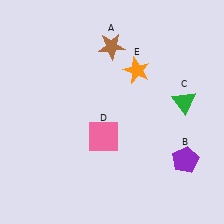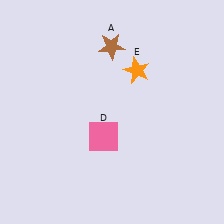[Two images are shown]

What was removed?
The purple pentagon (B), the green triangle (C) were removed in Image 2.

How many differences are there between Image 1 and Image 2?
There are 2 differences between the two images.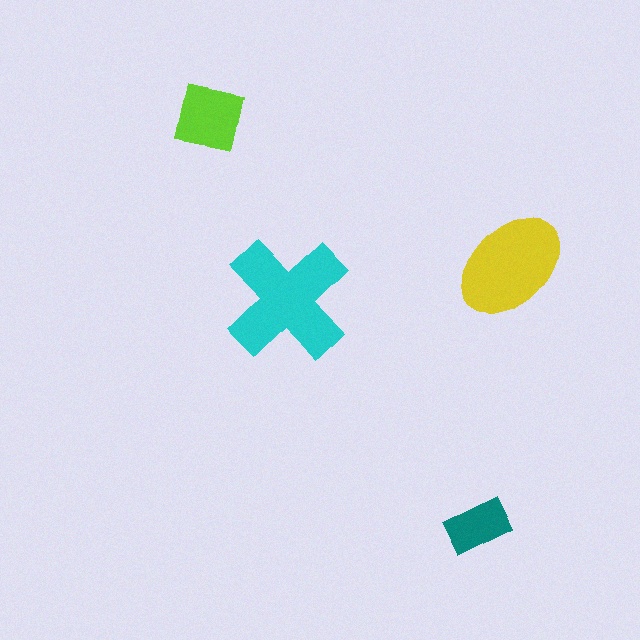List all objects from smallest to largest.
The teal rectangle, the lime square, the yellow ellipse, the cyan cross.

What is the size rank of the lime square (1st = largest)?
3rd.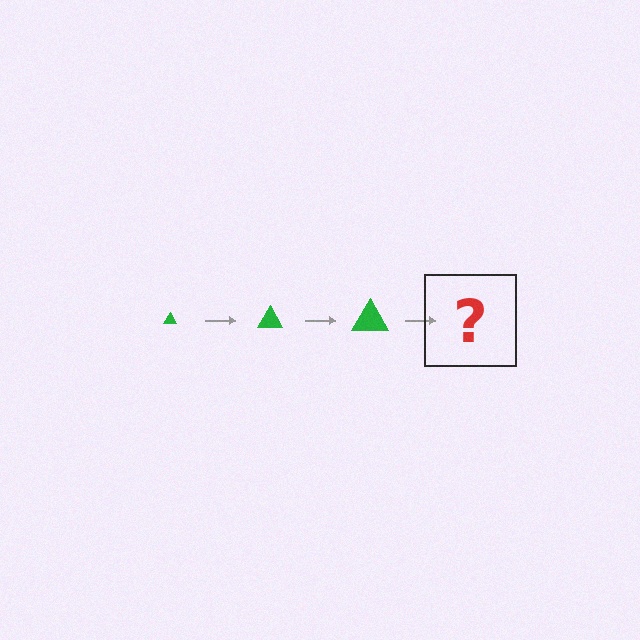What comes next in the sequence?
The next element should be a green triangle, larger than the previous one.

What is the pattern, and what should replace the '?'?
The pattern is that the triangle gets progressively larger each step. The '?' should be a green triangle, larger than the previous one.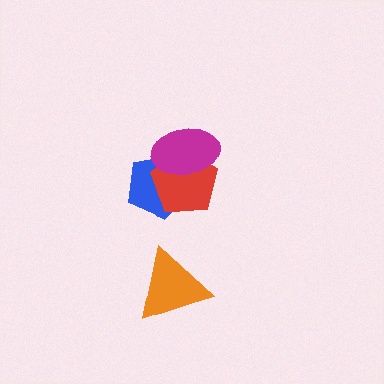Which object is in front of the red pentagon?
The magenta ellipse is in front of the red pentagon.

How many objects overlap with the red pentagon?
2 objects overlap with the red pentagon.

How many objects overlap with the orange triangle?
0 objects overlap with the orange triangle.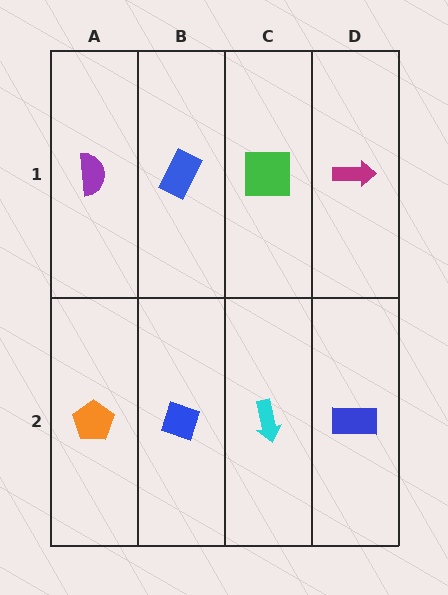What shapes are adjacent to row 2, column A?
A purple semicircle (row 1, column A), a blue diamond (row 2, column B).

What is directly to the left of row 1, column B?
A purple semicircle.